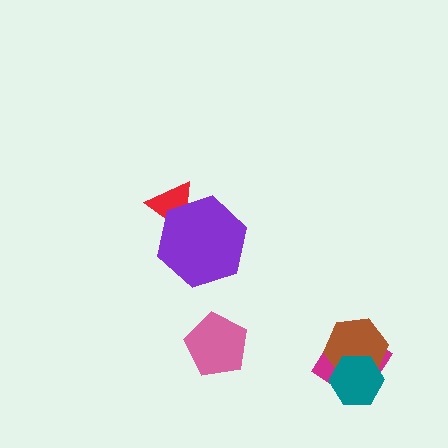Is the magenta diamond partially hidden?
Yes, it is partially covered by another shape.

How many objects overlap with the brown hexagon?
2 objects overlap with the brown hexagon.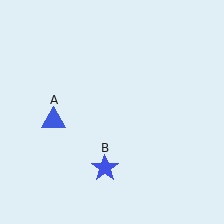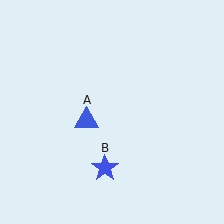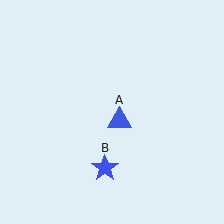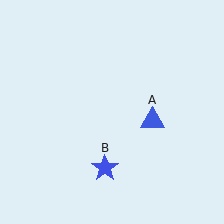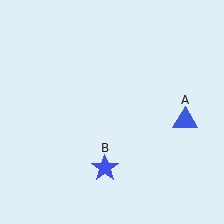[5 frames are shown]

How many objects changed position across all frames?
1 object changed position: blue triangle (object A).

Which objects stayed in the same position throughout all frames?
Blue star (object B) remained stationary.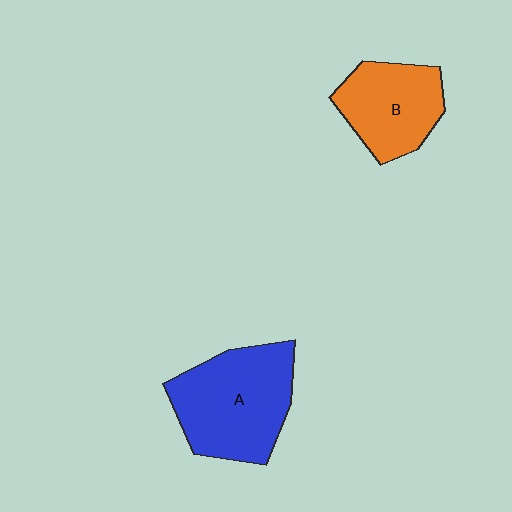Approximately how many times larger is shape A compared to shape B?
Approximately 1.4 times.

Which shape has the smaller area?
Shape B (orange).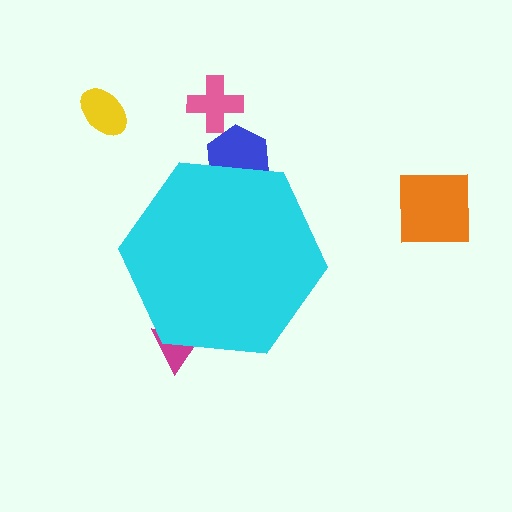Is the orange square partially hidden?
No, the orange square is fully visible.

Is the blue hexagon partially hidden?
Yes, the blue hexagon is partially hidden behind the cyan hexagon.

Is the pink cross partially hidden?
No, the pink cross is fully visible.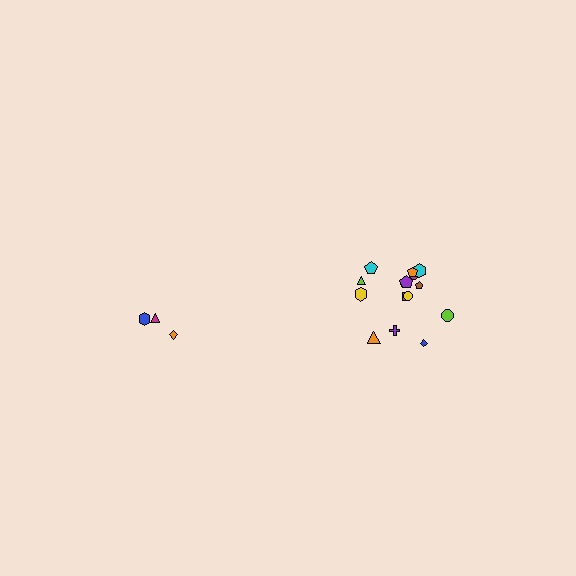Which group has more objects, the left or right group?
The right group.